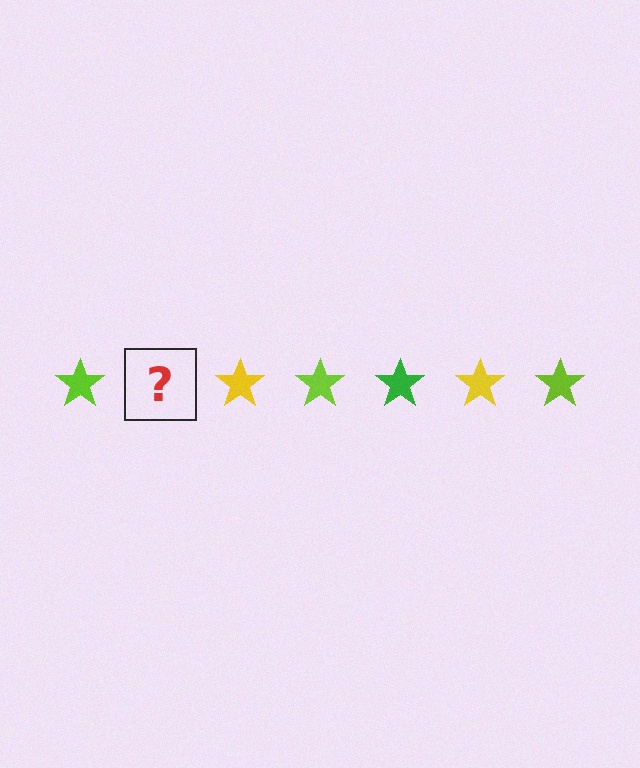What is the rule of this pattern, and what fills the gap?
The rule is that the pattern cycles through lime, green, yellow stars. The gap should be filled with a green star.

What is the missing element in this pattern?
The missing element is a green star.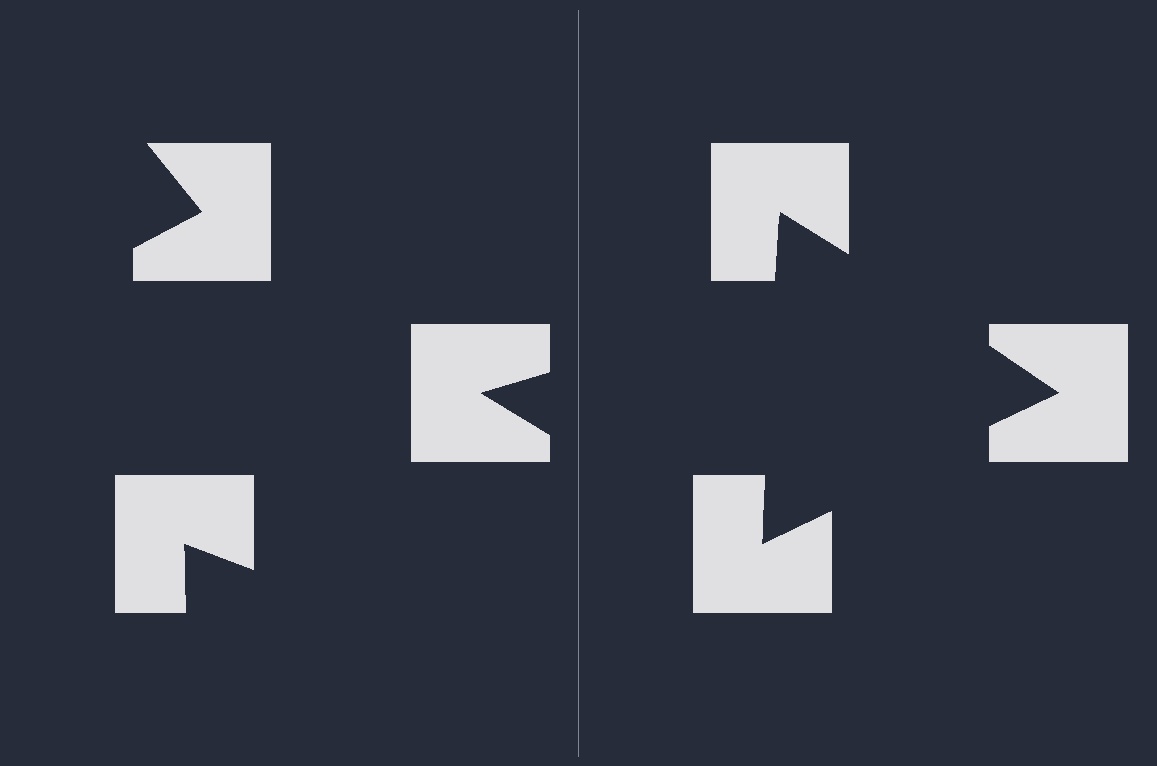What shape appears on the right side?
An illusory triangle.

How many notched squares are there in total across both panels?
6 — 3 on each side.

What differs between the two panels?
The notched squares are positioned identically on both sides; only the wedge orientations differ. On the right they align to a triangle; on the left they are misaligned.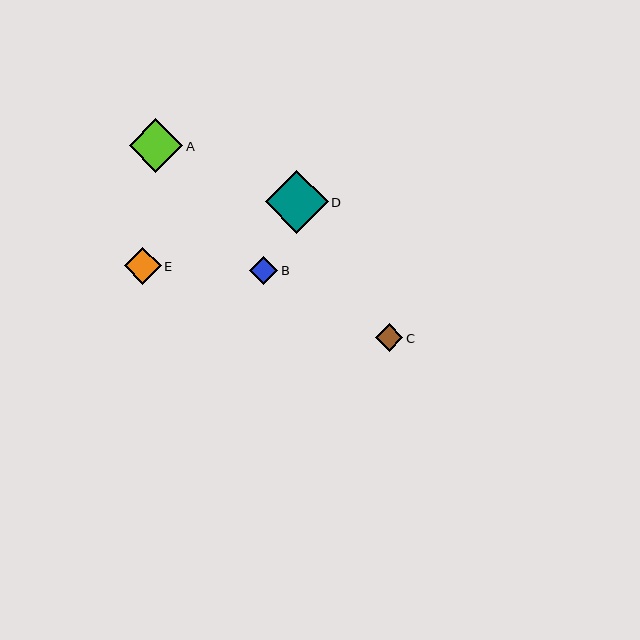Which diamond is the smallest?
Diamond C is the smallest with a size of approximately 27 pixels.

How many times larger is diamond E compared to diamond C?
Diamond E is approximately 1.3 times the size of diamond C.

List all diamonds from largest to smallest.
From largest to smallest: D, A, E, B, C.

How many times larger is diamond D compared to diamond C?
Diamond D is approximately 2.3 times the size of diamond C.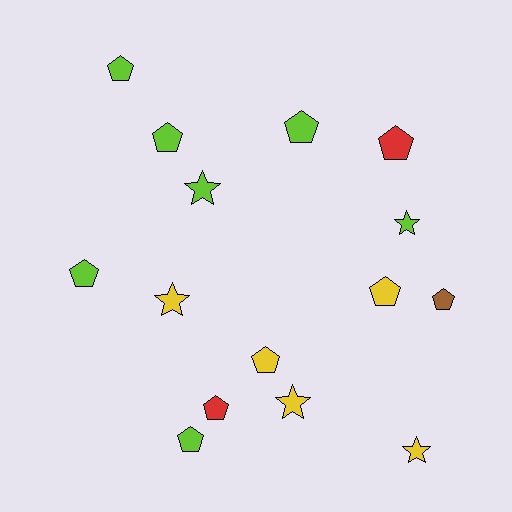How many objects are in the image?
There are 15 objects.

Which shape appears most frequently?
Pentagon, with 10 objects.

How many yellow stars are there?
There are 3 yellow stars.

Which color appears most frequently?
Lime, with 7 objects.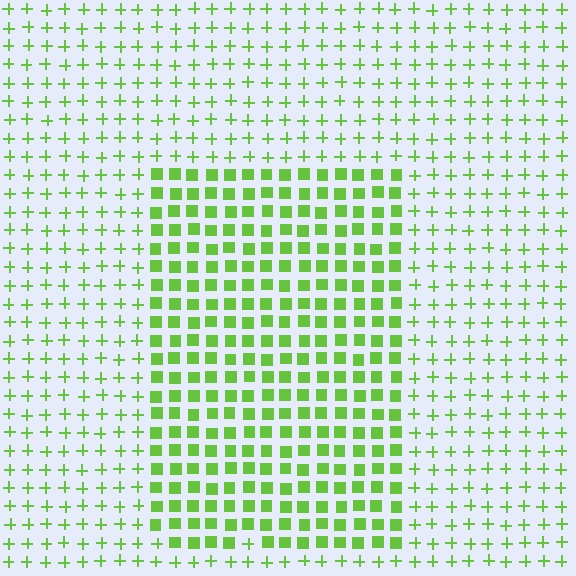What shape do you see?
I see a rectangle.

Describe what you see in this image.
The image is filled with small lime elements arranged in a uniform grid. A rectangle-shaped region contains squares, while the surrounding area contains plus signs. The boundary is defined purely by the change in element shape.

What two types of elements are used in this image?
The image uses squares inside the rectangle region and plus signs outside it.